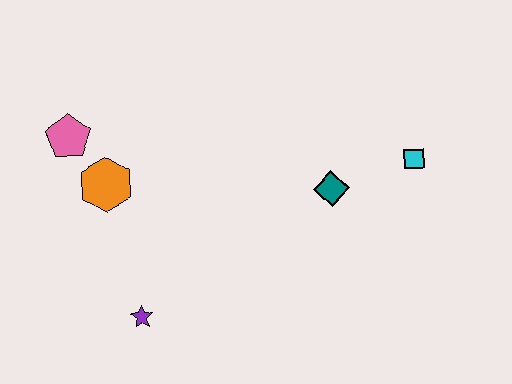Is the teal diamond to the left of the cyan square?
Yes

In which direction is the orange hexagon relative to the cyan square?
The orange hexagon is to the left of the cyan square.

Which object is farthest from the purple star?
The cyan square is farthest from the purple star.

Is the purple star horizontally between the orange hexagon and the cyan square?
Yes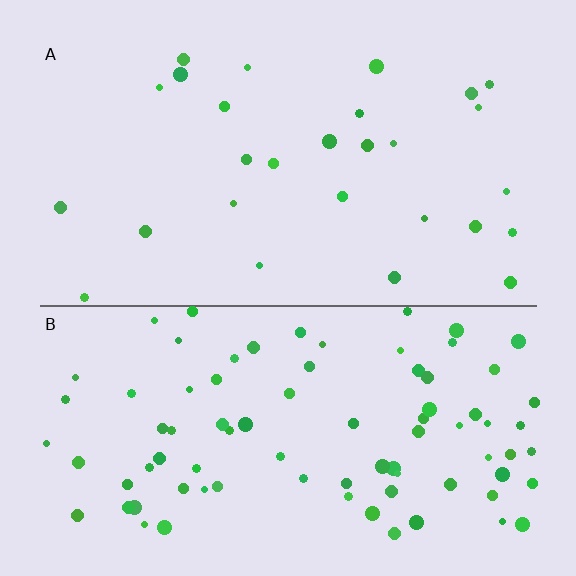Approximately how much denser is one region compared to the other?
Approximately 3.0× — region B over region A.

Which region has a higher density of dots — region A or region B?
B (the bottom).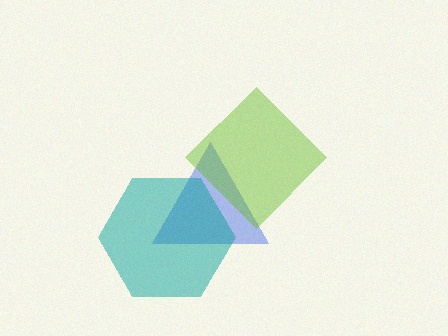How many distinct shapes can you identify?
There are 3 distinct shapes: a blue triangle, a teal hexagon, a lime diamond.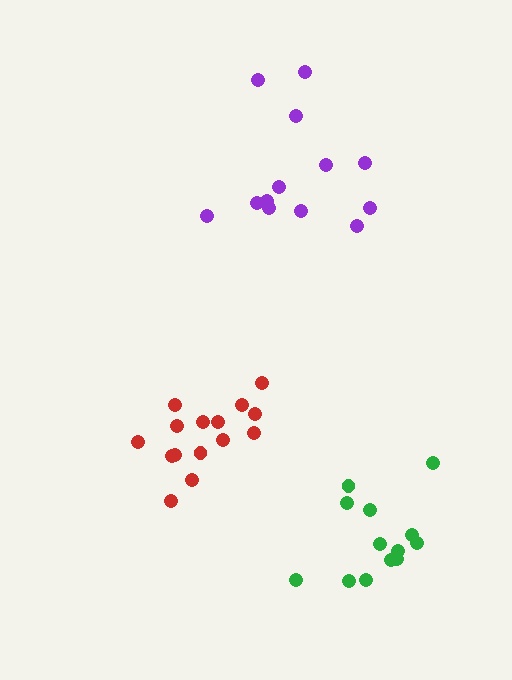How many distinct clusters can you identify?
There are 3 distinct clusters.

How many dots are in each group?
Group 1: 13 dots, Group 2: 15 dots, Group 3: 13 dots (41 total).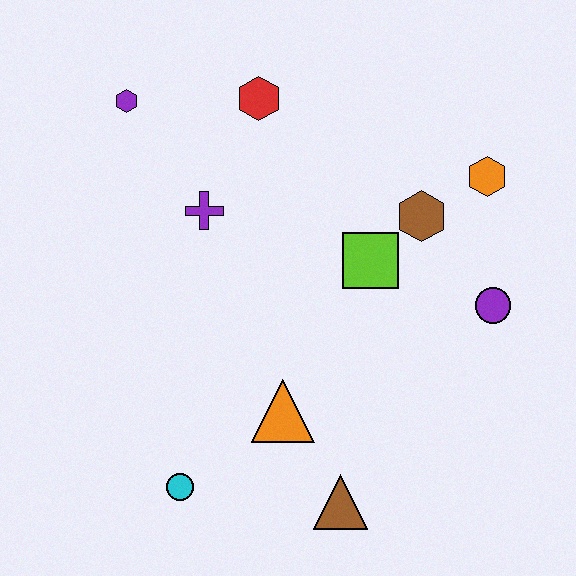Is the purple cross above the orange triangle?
Yes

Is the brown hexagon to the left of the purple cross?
No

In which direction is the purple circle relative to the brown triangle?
The purple circle is above the brown triangle.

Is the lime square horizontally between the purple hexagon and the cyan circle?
No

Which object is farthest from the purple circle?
The purple hexagon is farthest from the purple circle.